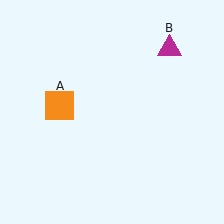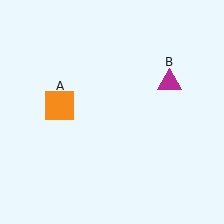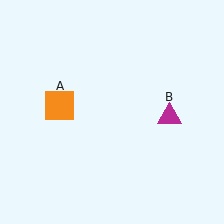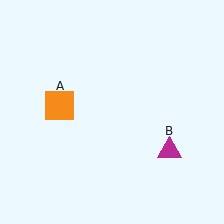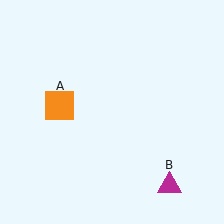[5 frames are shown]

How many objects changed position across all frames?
1 object changed position: magenta triangle (object B).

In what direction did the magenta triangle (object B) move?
The magenta triangle (object B) moved down.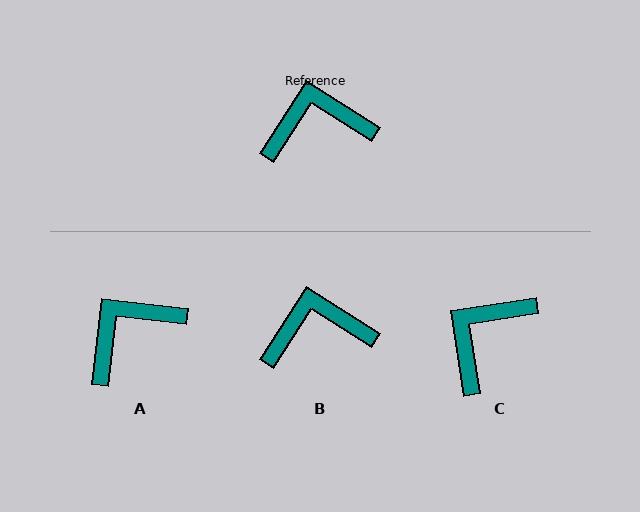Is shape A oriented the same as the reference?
No, it is off by about 26 degrees.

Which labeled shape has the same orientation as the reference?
B.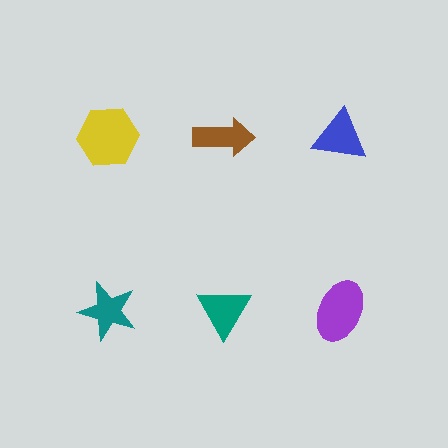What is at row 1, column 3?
A blue triangle.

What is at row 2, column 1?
A teal star.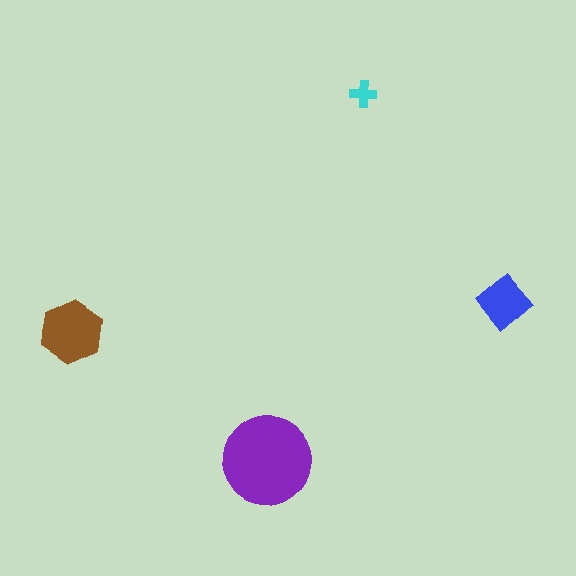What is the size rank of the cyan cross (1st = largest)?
4th.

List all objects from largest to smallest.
The purple circle, the brown hexagon, the blue diamond, the cyan cross.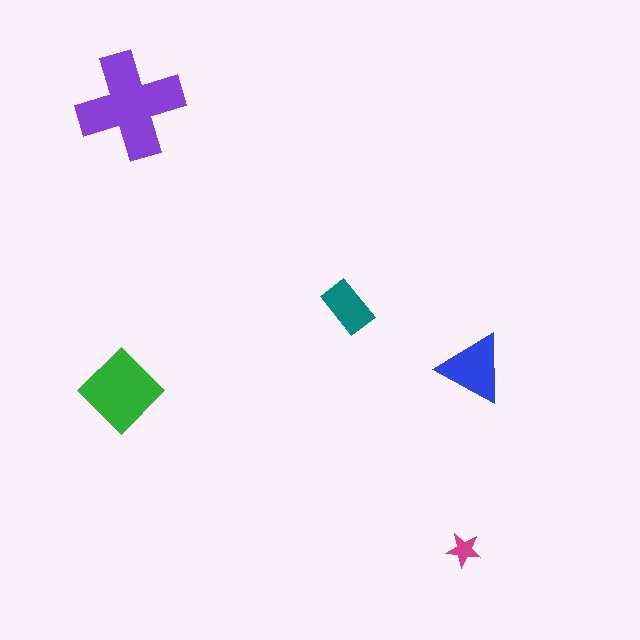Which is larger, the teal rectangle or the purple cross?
The purple cross.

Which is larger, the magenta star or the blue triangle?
The blue triangle.